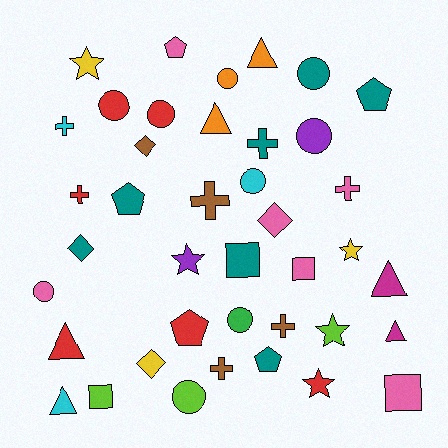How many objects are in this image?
There are 40 objects.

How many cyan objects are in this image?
There are 3 cyan objects.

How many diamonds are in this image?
There are 4 diamonds.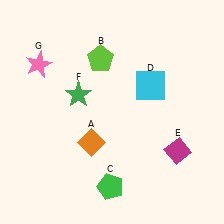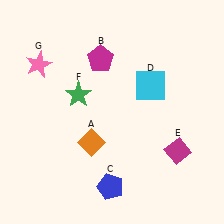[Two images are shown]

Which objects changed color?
B changed from lime to magenta. C changed from green to blue.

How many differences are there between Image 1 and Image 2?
There are 2 differences between the two images.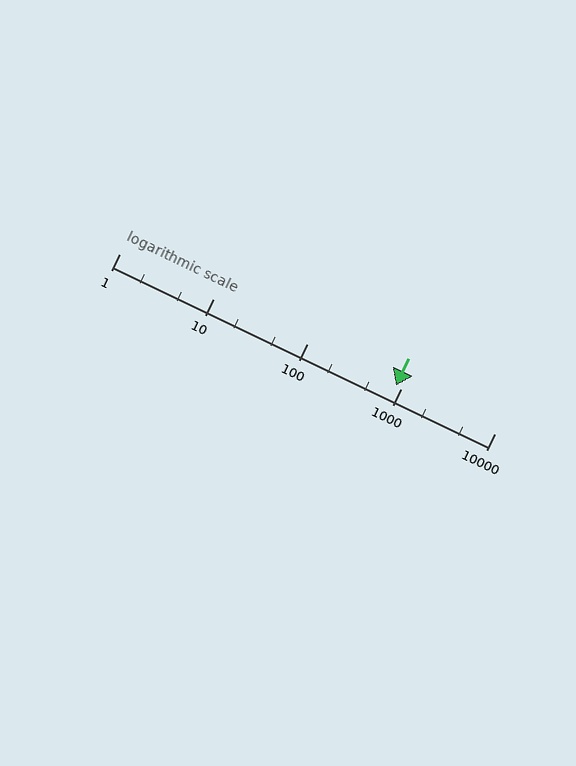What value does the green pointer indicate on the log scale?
The pointer indicates approximately 890.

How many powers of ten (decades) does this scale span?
The scale spans 4 decades, from 1 to 10000.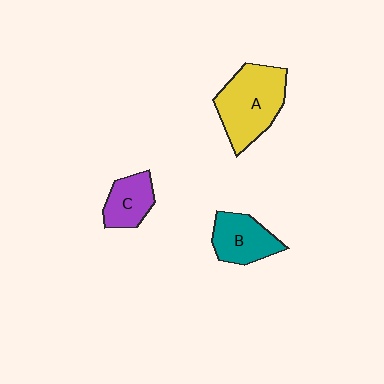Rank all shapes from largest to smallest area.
From largest to smallest: A (yellow), B (teal), C (purple).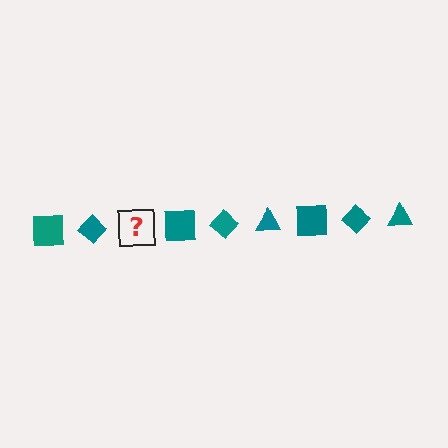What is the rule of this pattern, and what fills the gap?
The rule is that the pattern cycles through square, diamond, triangle shapes in teal. The gap should be filled with a teal triangle.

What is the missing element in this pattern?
The missing element is a teal triangle.